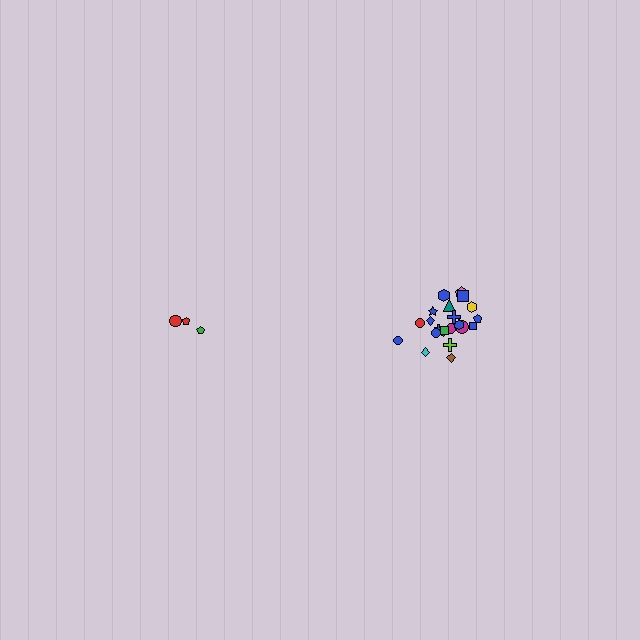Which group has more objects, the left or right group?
The right group.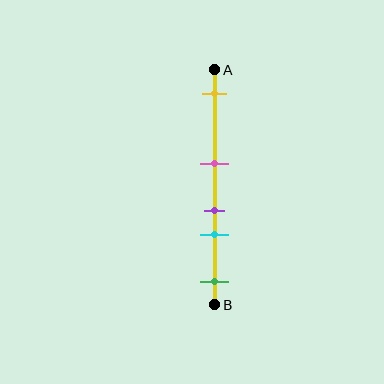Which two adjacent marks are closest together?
The purple and cyan marks are the closest adjacent pair.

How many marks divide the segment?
There are 5 marks dividing the segment.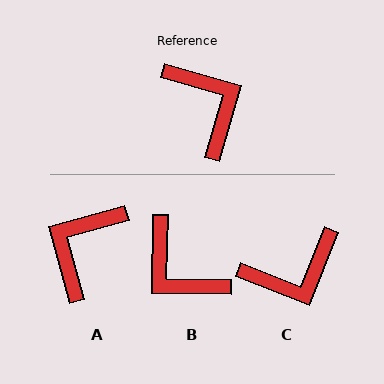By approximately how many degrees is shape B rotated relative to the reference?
Approximately 165 degrees clockwise.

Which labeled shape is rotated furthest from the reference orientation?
B, about 165 degrees away.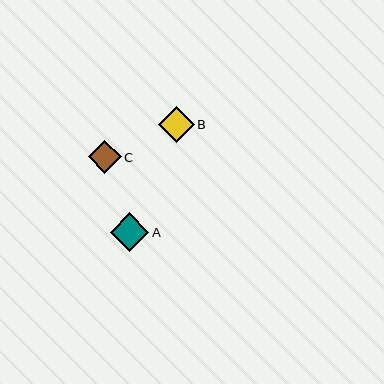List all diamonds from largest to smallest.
From largest to smallest: A, B, C.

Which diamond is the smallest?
Diamond C is the smallest with a size of approximately 33 pixels.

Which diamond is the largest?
Diamond A is the largest with a size of approximately 38 pixels.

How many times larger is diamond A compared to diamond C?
Diamond A is approximately 1.2 times the size of diamond C.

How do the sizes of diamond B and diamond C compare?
Diamond B and diamond C are approximately the same size.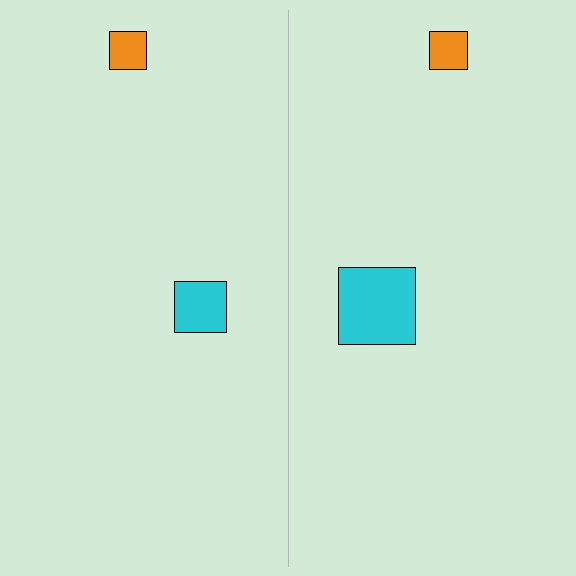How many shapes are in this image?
There are 4 shapes in this image.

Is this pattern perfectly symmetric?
No, the pattern is not perfectly symmetric. The cyan square on the right side has a different size than its mirror counterpart.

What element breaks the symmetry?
The cyan square on the right side has a different size than its mirror counterpart.